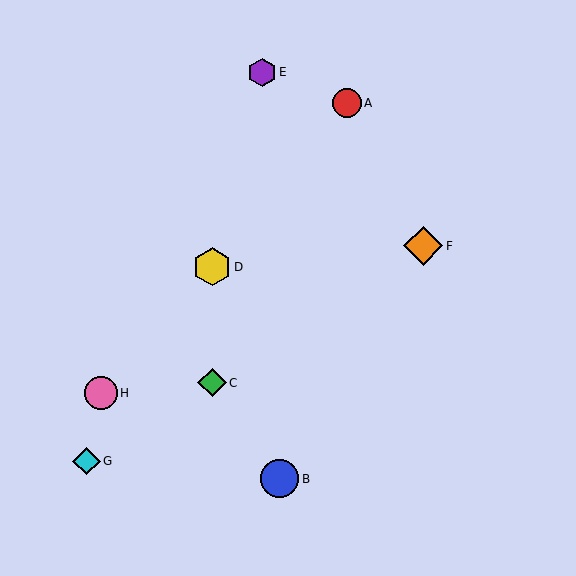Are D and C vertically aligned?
Yes, both are at x≈212.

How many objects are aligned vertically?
2 objects (C, D) are aligned vertically.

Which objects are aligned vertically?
Objects C, D are aligned vertically.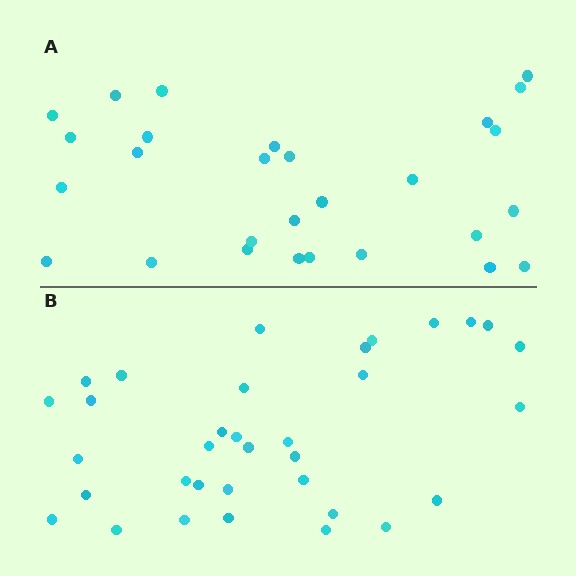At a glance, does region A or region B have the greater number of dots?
Region B (the bottom region) has more dots.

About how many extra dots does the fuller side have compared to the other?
Region B has about 6 more dots than region A.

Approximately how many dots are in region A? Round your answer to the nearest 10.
About 30 dots. (The exact count is 28, which rounds to 30.)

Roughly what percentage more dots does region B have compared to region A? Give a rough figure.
About 20% more.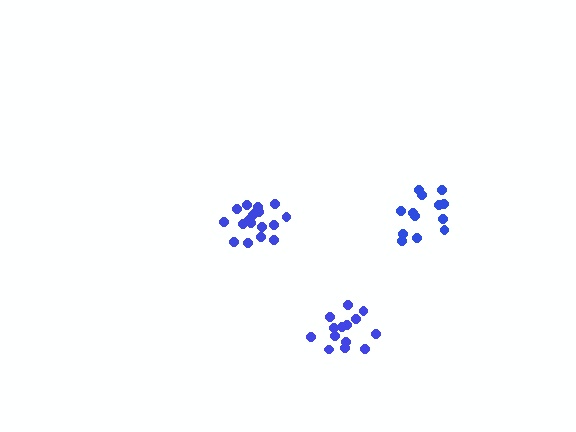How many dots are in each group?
Group 1: 18 dots, Group 2: 13 dots, Group 3: 14 dots (45 total).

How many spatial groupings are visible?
There are 3 spatial groupings.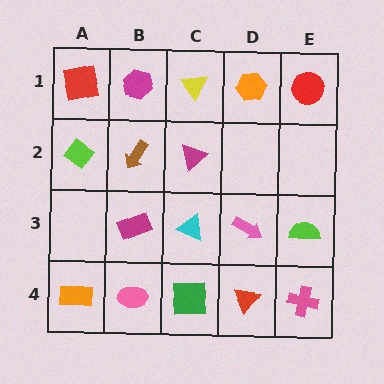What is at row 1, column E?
A red circle.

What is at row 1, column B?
A magenta hexagon.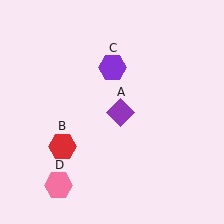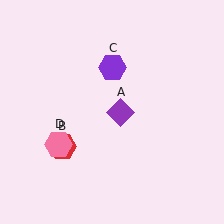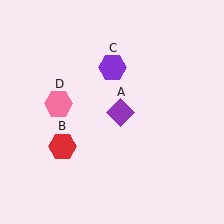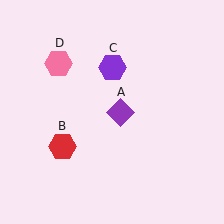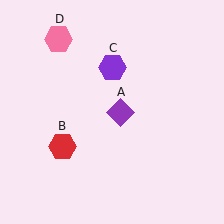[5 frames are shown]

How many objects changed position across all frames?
1 object changed position: pink hexagon (object D).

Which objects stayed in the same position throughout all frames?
Purple diamond (object A) and red hexagon (object B) and purple hexagon (object C) remained stationary.